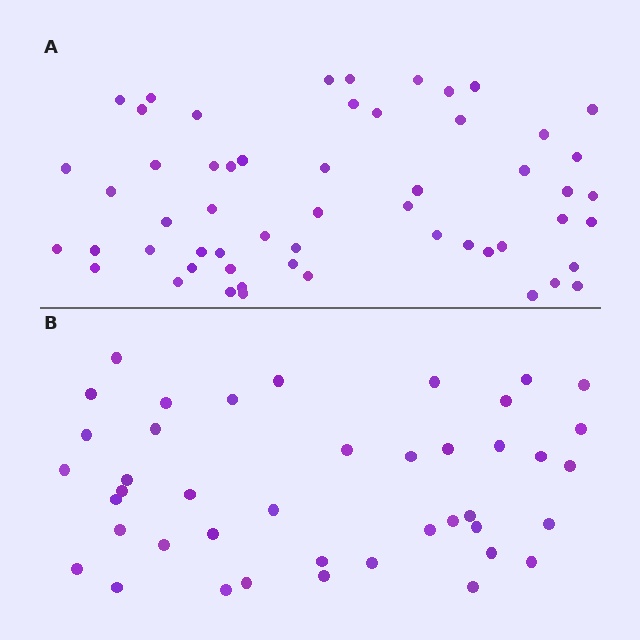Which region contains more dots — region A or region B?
Region A (the top region) has more dots.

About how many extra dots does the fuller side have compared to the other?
Region A has approximately 15 more dots than region B.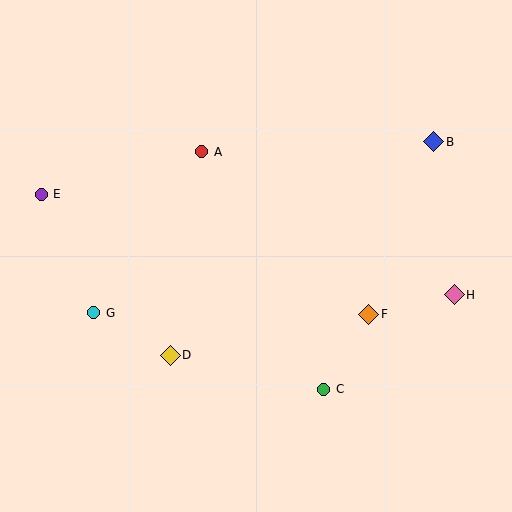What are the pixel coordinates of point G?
Point G is at (94, 313).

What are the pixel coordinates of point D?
Point D is at (170, 355).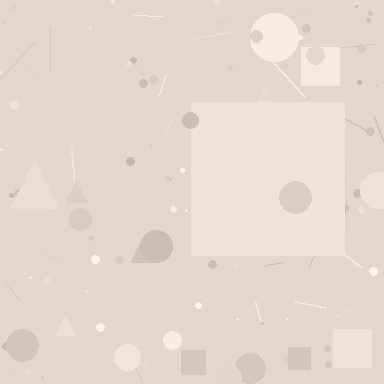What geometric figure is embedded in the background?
A square is embedded in the background.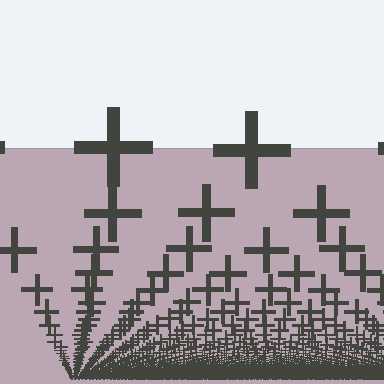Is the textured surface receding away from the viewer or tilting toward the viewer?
The surface appears to tilt toward the viewer. Texture elements get larger and sparser toward the top.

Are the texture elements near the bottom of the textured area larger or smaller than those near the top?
Smaller. The gradient is inverted — elements near the bottom are smaller and denser.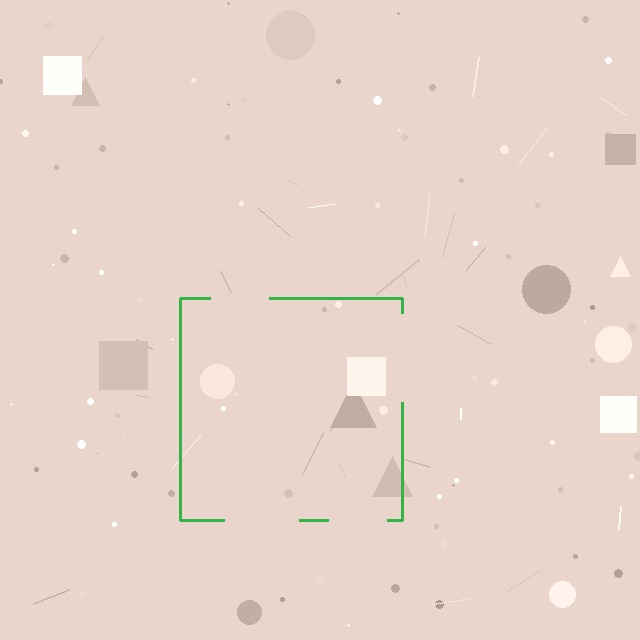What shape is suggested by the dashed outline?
The dashed outline suggests a square.